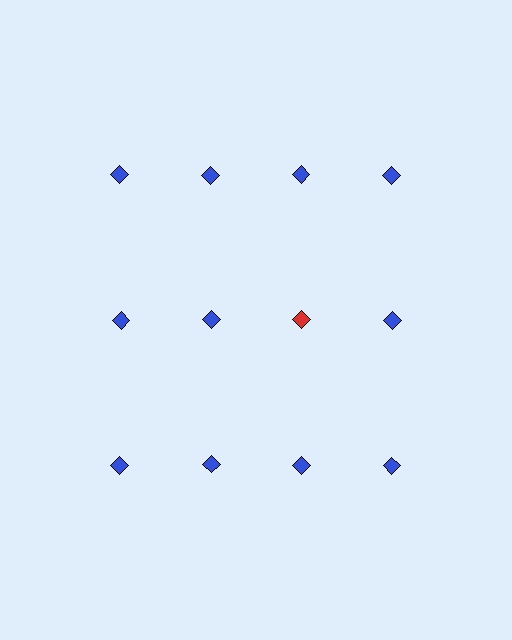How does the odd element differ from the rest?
It has a different color: red instead of blue.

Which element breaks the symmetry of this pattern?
The red diamond in the second row, center column breaks the symmetry. All other shapes are blue diamonds.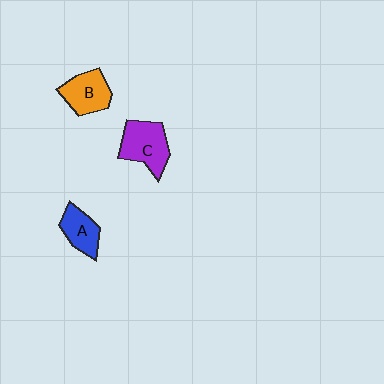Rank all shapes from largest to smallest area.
From largest to smallest: C (purple), B (orange), A (blue).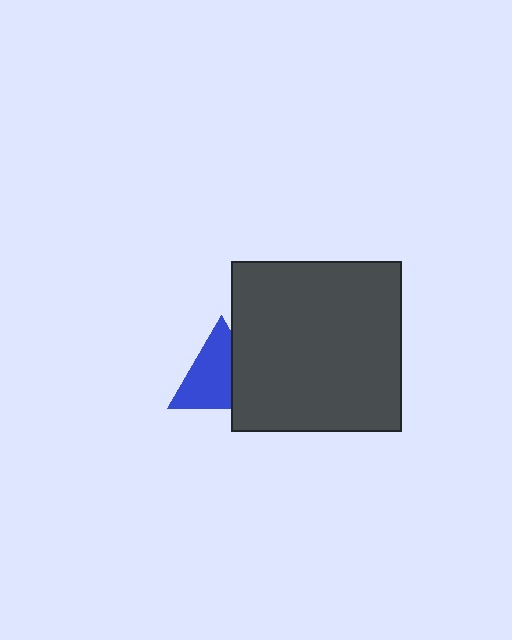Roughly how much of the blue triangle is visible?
Most of it is visible (roughly 67%).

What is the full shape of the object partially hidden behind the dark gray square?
The partially hidden object is a blue triangle.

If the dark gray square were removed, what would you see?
You would see the complete blue triangle.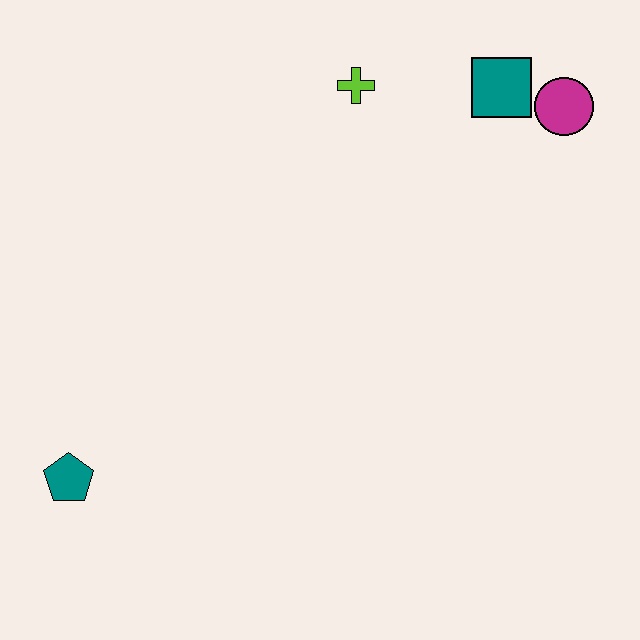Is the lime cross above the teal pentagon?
Yes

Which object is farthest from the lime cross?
The teal pentagon is farthest from the lime cross.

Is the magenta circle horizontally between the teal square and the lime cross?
No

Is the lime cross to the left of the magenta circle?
Yes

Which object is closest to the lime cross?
The teal square is closest to the lime cross.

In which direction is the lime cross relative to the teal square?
The lime cross is to the left of the teal square.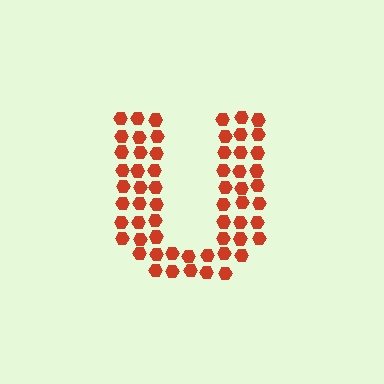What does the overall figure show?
The overall figure shows the letter U.